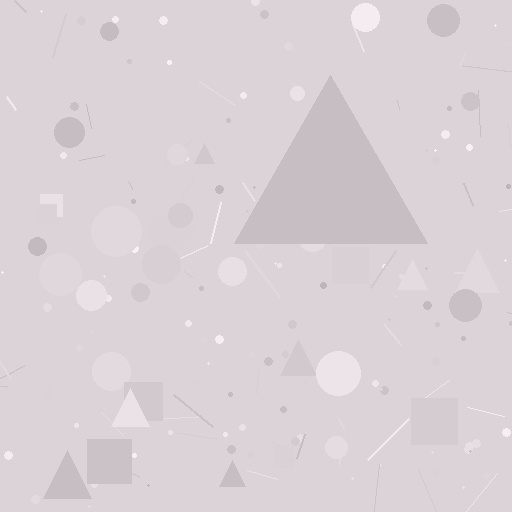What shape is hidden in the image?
A triangle is hidden in the image.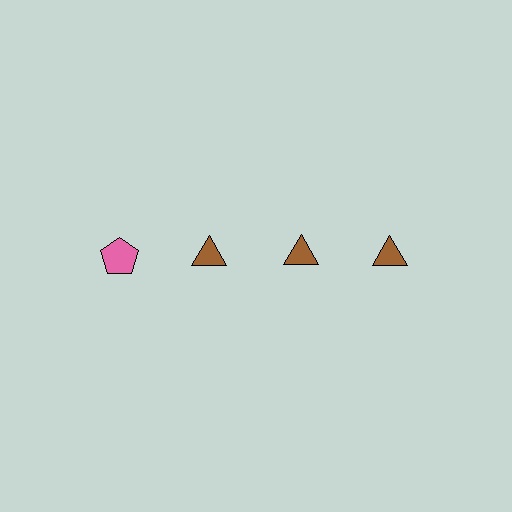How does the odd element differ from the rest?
It differs in both color (pink instead of brown) and shape (pentagon instead of triangle).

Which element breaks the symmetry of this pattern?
The pink pentagon in the top row, leftmost column breaks the symmetry. All other shapes are brown triangles.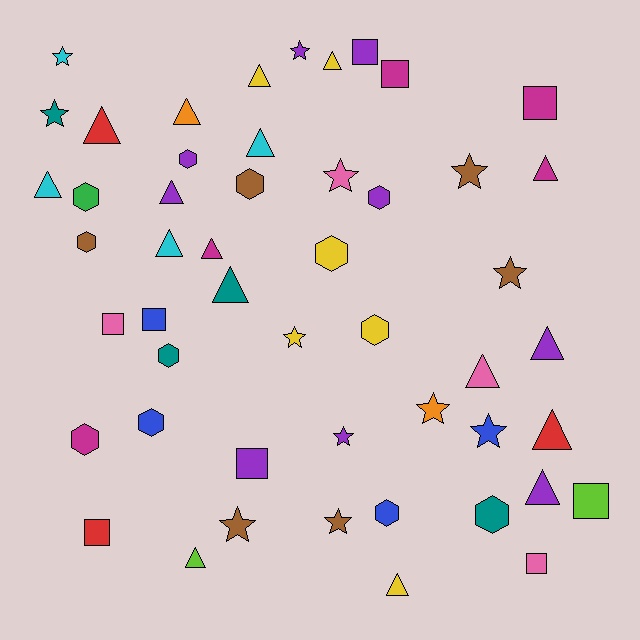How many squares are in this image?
There are 9 squares.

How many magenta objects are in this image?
There are 5 magenta objects.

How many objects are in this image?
There are 50 objects.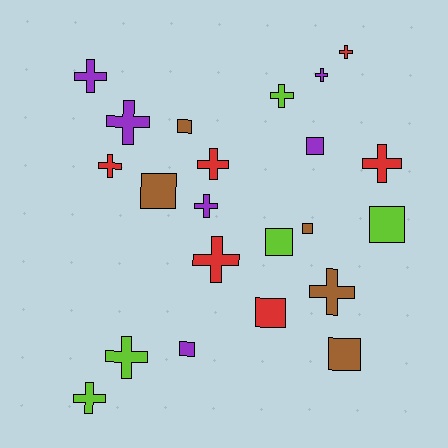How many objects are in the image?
There are 22 objects.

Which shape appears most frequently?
Cross, with 13 objects.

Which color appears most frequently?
Purple, with 6 objects.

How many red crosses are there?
There are 5 red crosses.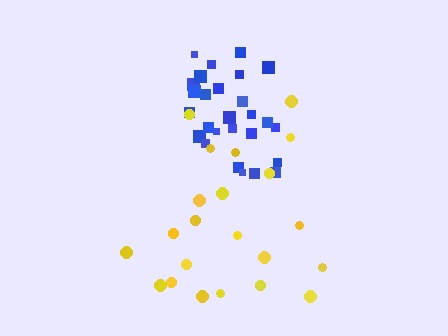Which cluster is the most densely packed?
Blue.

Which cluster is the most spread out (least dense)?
Yellow.